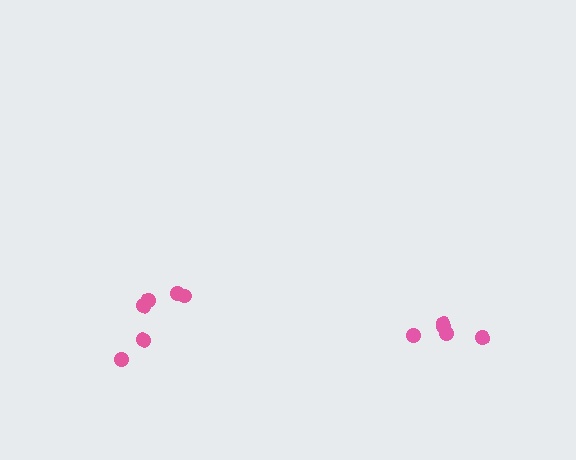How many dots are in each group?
Group 1: 6 dots, Group 2: 5 dots (11 total).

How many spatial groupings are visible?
There are 2 spatial groupings.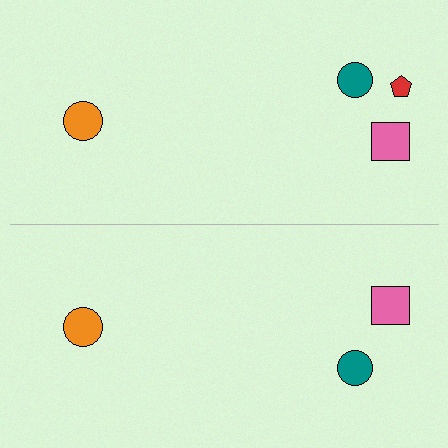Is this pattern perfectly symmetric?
No, the pattern is not perfectly symmetric. A red pentagon is missing from the bottom side.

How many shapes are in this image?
There are 7 shapes in this image.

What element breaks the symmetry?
A red pentagon is missing from the bottom side.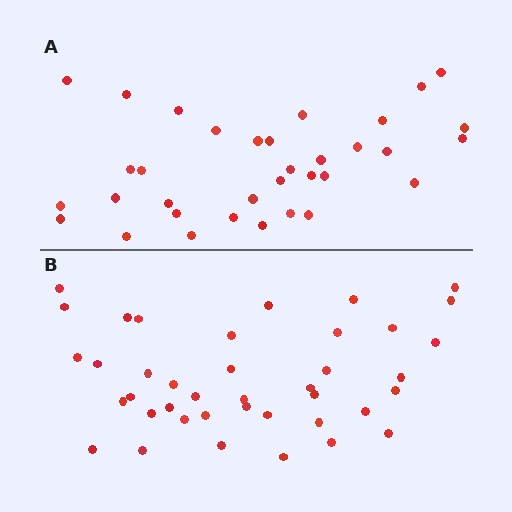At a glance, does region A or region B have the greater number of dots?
Region B (the bottom region) has more dots.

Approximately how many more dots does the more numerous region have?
Region B has about 6 more dots than region A.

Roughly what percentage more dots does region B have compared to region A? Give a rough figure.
About 20% more.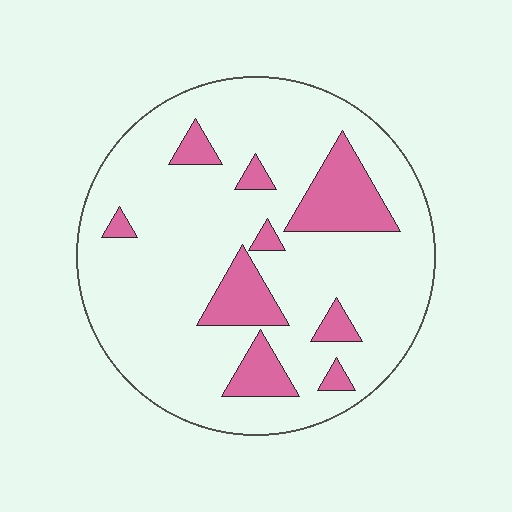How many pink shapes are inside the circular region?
9.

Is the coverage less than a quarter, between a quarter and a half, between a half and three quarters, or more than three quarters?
Less than a quarter.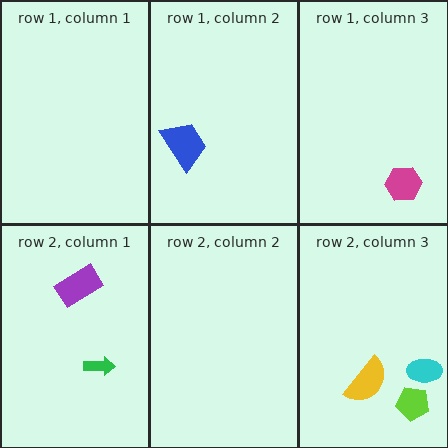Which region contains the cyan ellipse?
The row 2, column 3 region.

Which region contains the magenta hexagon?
The row 1, column 3 region.